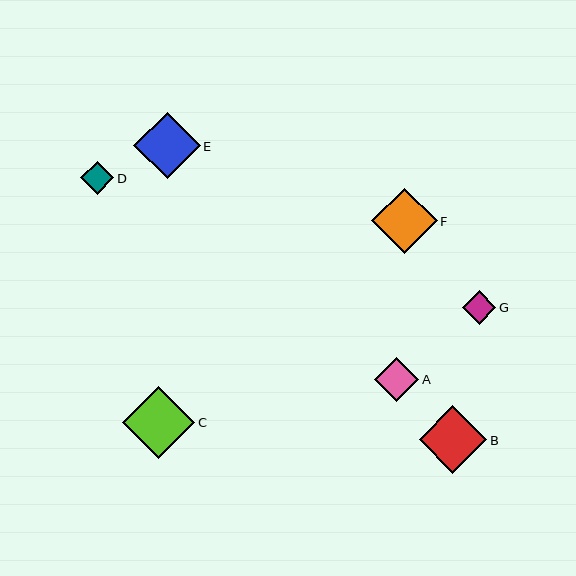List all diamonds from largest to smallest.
From largest to smallest: C, B, E, F, A, G, D.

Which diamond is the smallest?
Diamond D is the smallest with a size of approximately 33 pixels.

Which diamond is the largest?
Diamond C is the largest with a size of approximately 72 pixels.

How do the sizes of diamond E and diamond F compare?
Diamond E and diamond F are approximately the same size.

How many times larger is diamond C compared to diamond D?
Diamond C is approximately 2.2 times the size of diamond D.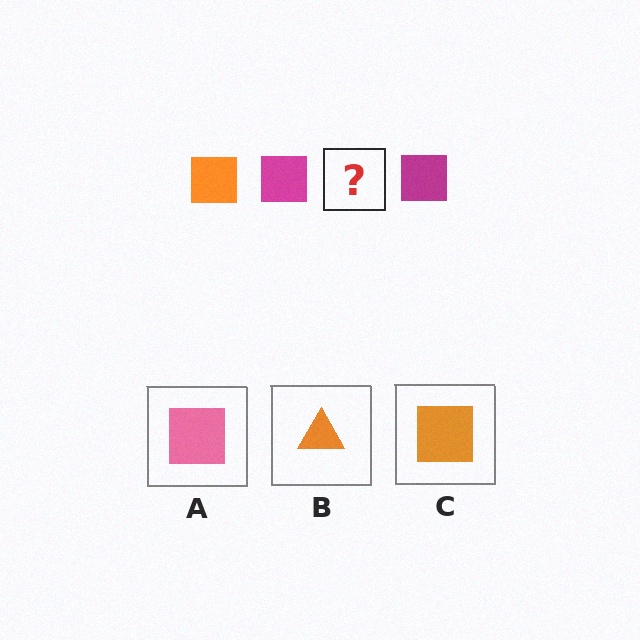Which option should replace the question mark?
Option C.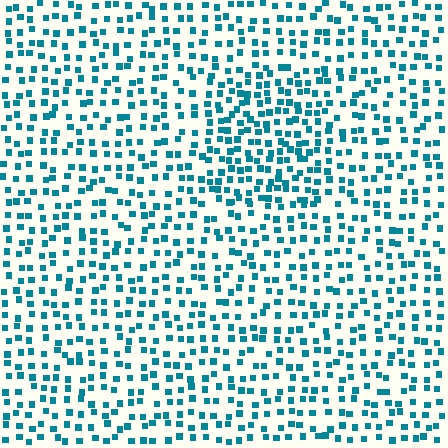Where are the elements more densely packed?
The elements are more densely packed inside the rectangle boundary.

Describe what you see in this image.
The image contains small teal elements arranged at two different densities. A rectangle-shaped region is visible where the elements are more densely packed than the surrounding area.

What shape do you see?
I see a rectangle.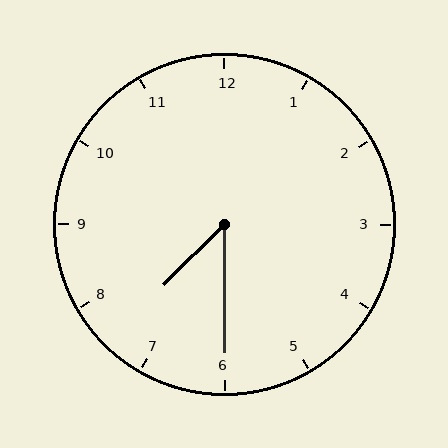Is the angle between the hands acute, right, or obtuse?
It is acute.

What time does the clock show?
7:30.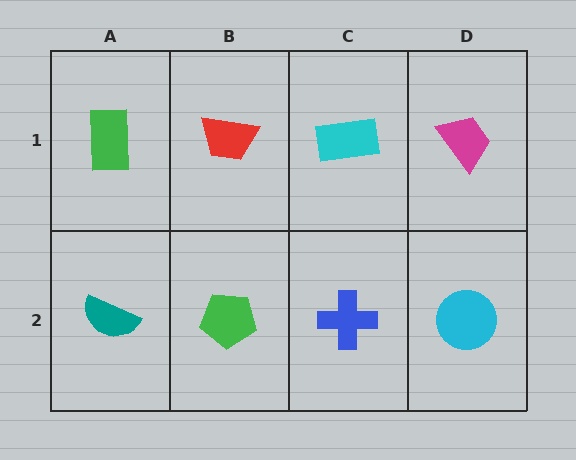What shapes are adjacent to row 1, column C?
A blue cross (row 2, column C), a red trapezoid (row 1, column B), a magenta trapezoid (row 1, column D).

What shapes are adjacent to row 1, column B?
A green pentagon (row 2, column B), a green rectangle (row 1, column A), a cyan rectangle (row 1, column C).